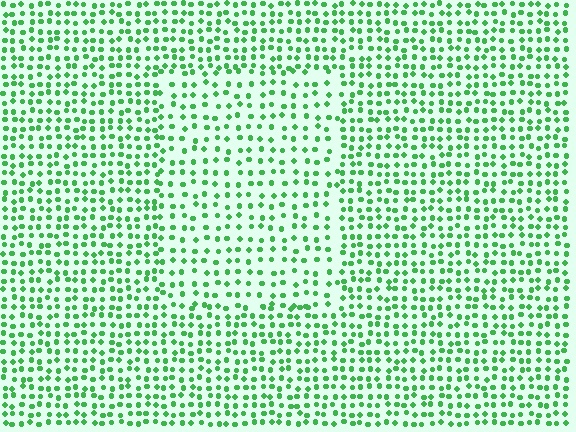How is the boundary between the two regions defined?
The boundary is defined by a change in element density (approximately 1.6x ratio). All elements are the same color, size, and shape.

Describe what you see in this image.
The image contains small green elements arranged at two different densities. A rectangle-shaped region is visible where the elements are less densely packed than the surrounding area.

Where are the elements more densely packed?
The elements are more densely packed outside the rectangle boundary.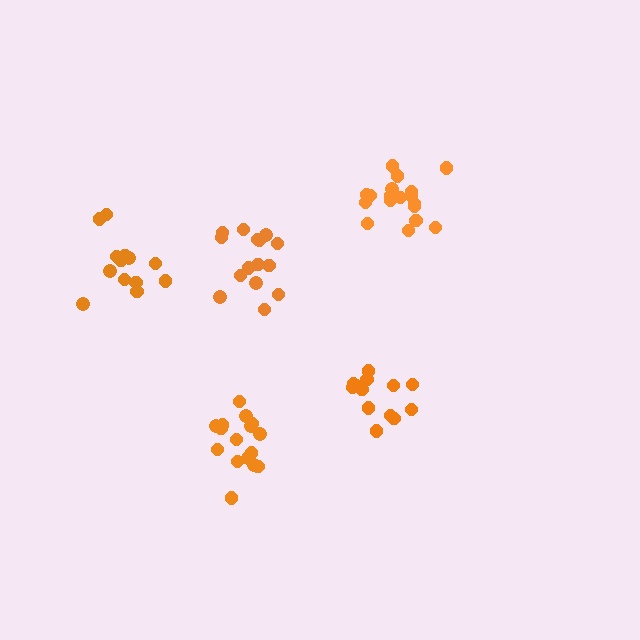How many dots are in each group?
Group 1: 19 dots, Group 2: 13 dots, Group 3: 15 dots, Group 4: 16 dots, Group 5: 13 dots (76 total).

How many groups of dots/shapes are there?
There are 5 groups.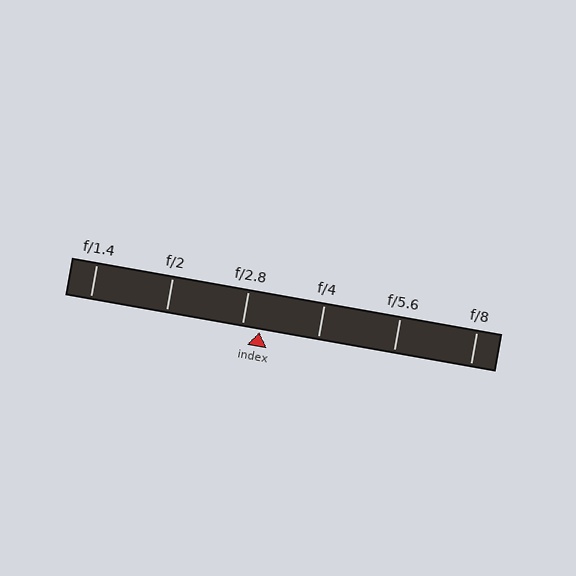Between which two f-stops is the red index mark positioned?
The index mark is between f/2.8 and f/4.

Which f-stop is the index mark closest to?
The index mark is closest to f/2.8.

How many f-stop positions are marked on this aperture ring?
There are 6 f-stop positions marked.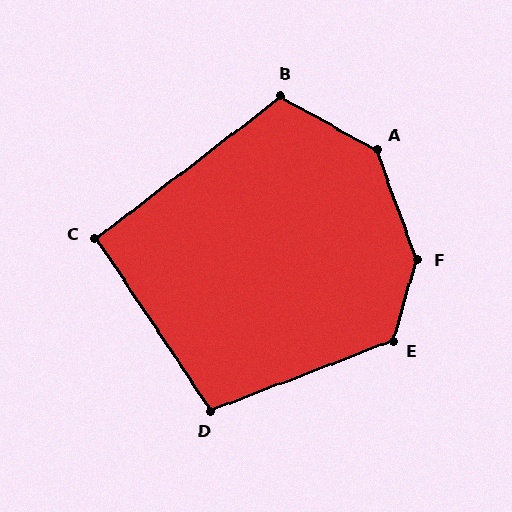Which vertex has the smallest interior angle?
C, at approximately 94 degrees.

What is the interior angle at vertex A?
Approximately 139 degrees (obtuse).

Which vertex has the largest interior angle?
F, at approximately 144 degrees.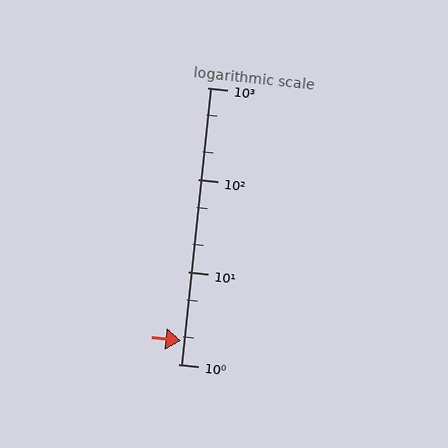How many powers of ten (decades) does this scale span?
The scale spans 3 decades, from 1 to 1000.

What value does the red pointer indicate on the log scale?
The pointer indicates approximately 1.8.